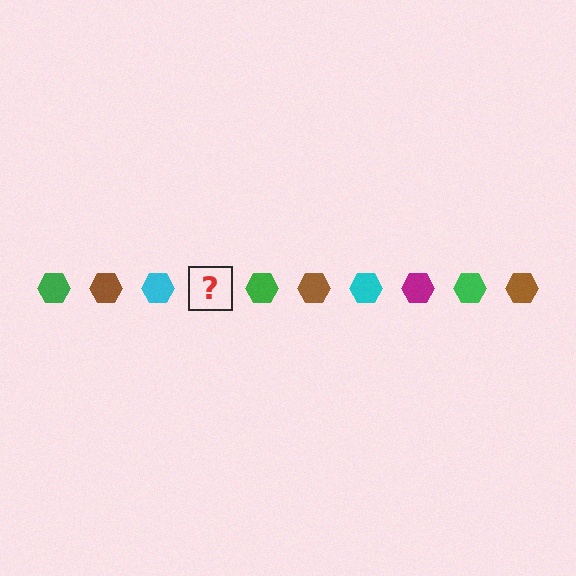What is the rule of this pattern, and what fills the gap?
The rule is that the pattern cycles through green, brown, cyan, magenta hexagons. The gap should be filled with a magenta hexagon.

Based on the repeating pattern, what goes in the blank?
The blank should be a magenta hexagon.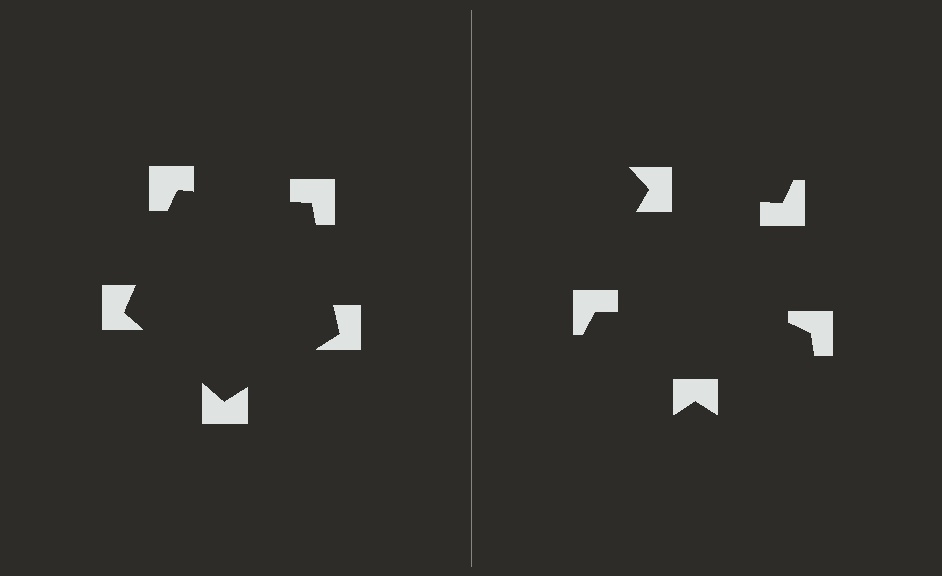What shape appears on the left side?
An illusory pentagon.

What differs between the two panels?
The notched squares are positioned identically on both sides; only the wedge orientations differ. On the left they align to a pentagon; on the right they are misaligned.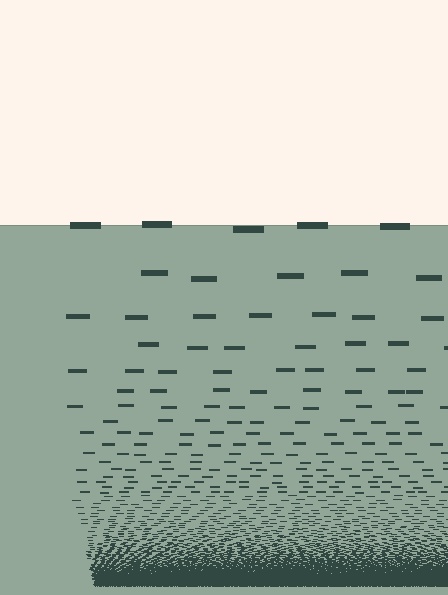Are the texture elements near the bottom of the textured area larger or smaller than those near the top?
Smaller. The gradient is inverted — elements near the bottom are smaller and denser.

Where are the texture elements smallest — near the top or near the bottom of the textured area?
Near the bottom.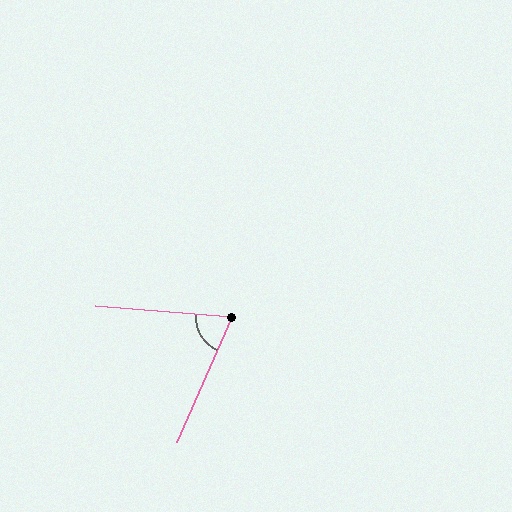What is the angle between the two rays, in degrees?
Approximately 71 degrees.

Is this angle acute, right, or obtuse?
It is acute.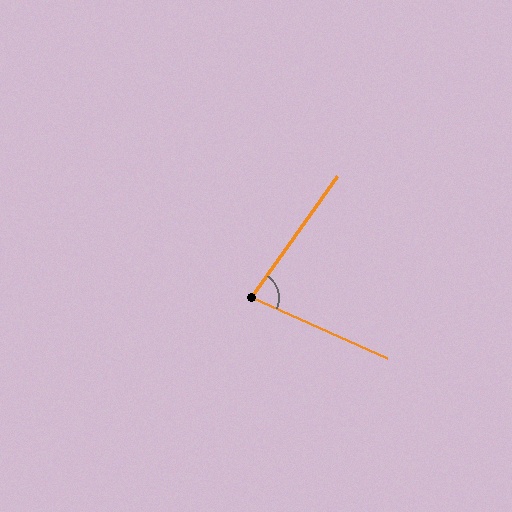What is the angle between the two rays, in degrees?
Approximately 79 degrees.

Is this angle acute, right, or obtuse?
It is acute.